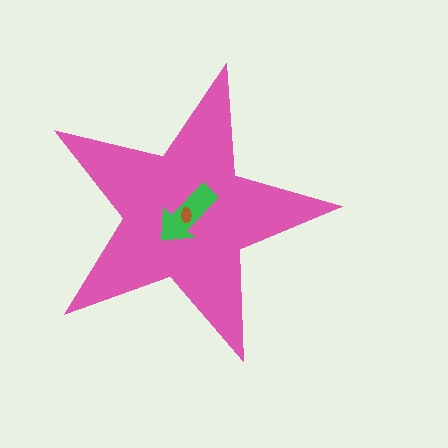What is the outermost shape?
The pink star.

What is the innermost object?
The brown ellipse.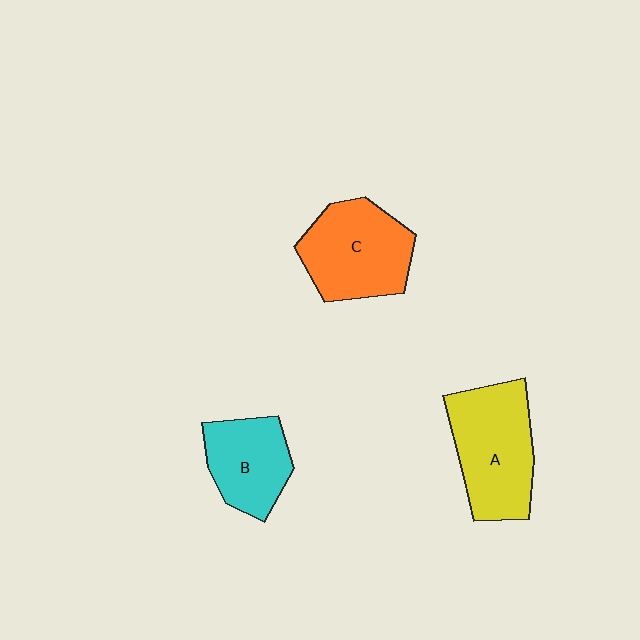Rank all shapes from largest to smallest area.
From largest to smallest: A (yellow), C (orange), B (cyan).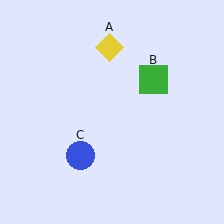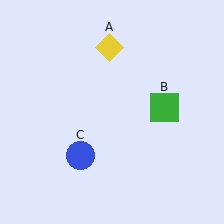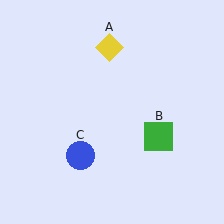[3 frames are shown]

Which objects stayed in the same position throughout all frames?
Yellow diamond (object A) and blue circle (object C) remained stationary.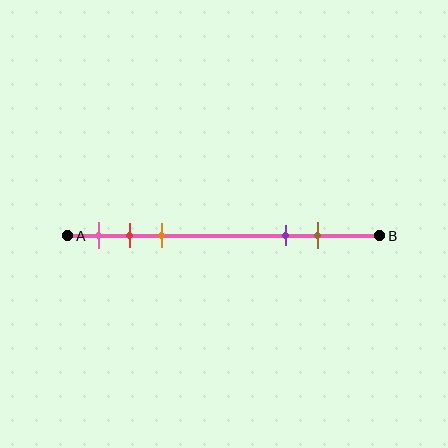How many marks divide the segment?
There are 5 marks dividing the segment.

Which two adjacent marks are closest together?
The red and orange marks are the closest adjacent pair.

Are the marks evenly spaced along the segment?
No, the marks are not evenly spaced.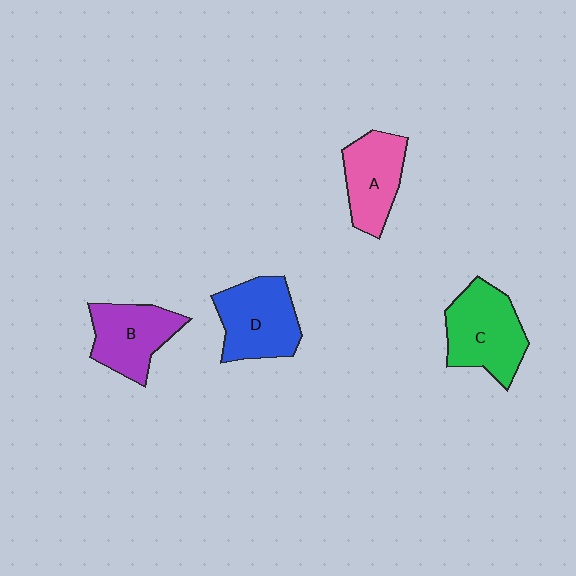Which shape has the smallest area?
Shape A (pink).